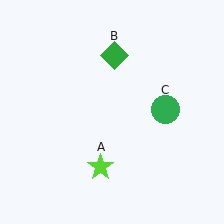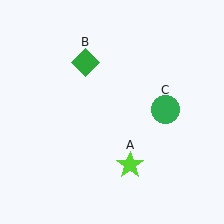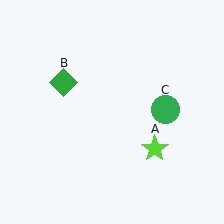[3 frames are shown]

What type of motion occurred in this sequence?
The lime star (object A), green diamond (object B) rotated counterclockwise around the center of the scene.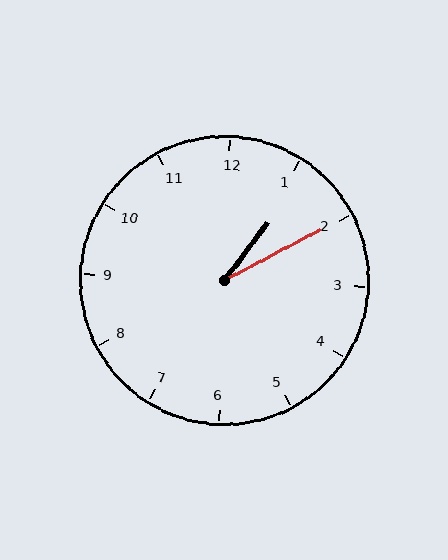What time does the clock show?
1:10.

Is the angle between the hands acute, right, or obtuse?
It is acute.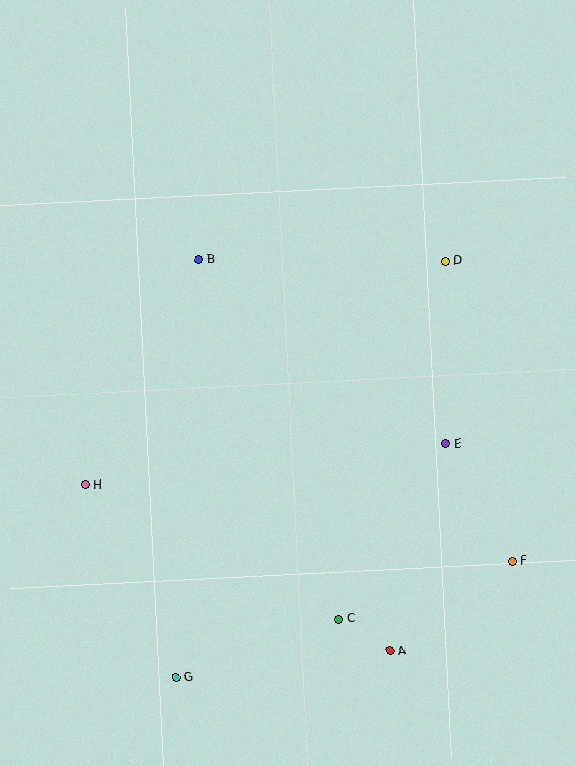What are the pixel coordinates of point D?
Point D is at (445, 261).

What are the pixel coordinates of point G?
Point G is at (176, 678).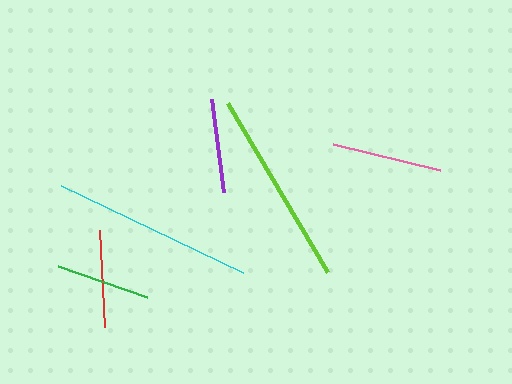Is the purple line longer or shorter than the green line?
The green line is longer than the purple line.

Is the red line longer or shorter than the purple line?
The red line is longer than the purple line.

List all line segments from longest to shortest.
From longest to shortest: cyan, lime, pink, red, green, purple.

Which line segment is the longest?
The cyan line is the longest at approximately 202 pixels.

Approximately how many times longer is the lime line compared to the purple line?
The lime line is approximately 2.1 times the length of the purple line.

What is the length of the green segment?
The green segment is approximately 94 pixels long.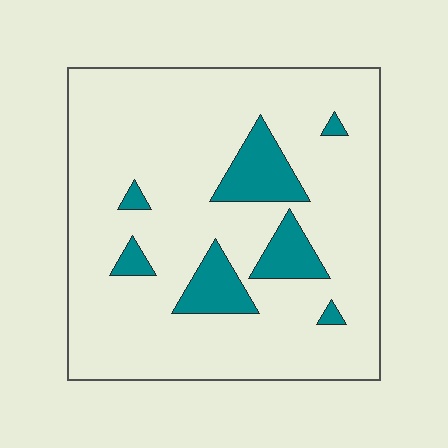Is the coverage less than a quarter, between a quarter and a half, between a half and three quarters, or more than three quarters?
Less than a quarter.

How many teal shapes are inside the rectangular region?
7.